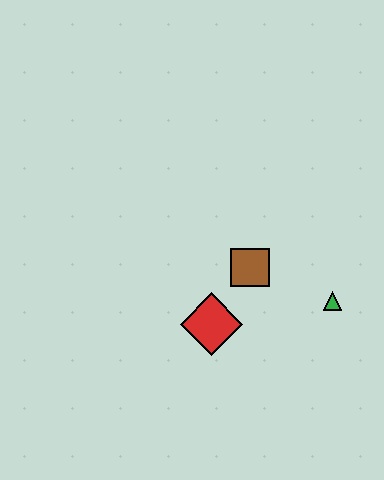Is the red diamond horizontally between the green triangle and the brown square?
No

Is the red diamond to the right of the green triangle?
No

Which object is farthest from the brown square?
The green triangle is farthest from the brown square.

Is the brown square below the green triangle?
No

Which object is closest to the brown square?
The red diamond is closest to the brown square.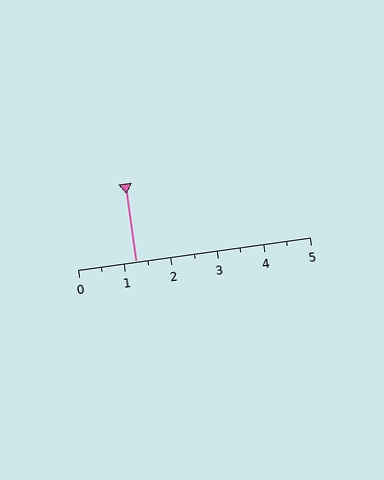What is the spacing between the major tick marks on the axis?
The major ticks are spaced 1 apart.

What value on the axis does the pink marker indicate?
The marker indicates approximately 1.2.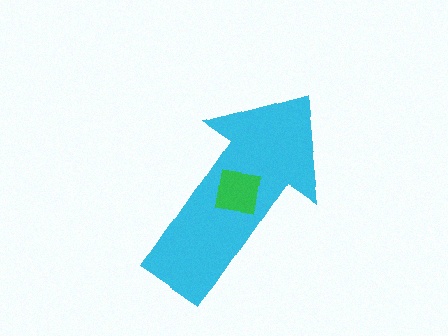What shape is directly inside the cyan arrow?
The green square.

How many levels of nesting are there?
2.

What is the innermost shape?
The green square.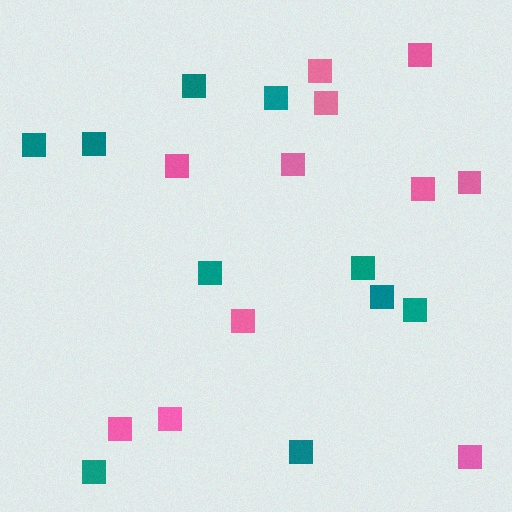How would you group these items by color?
There are 2 groups: one group of pink squares (11) and one group of teal squares (10).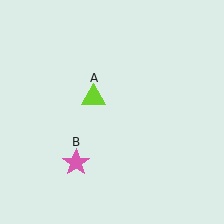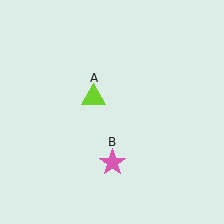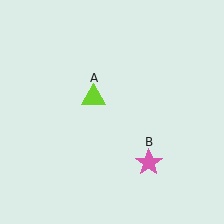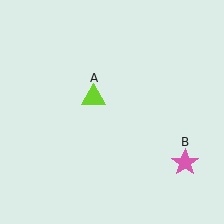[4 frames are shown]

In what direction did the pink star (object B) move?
The pink star (object B) moved right.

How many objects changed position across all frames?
1 object changed position: pink star (object B).